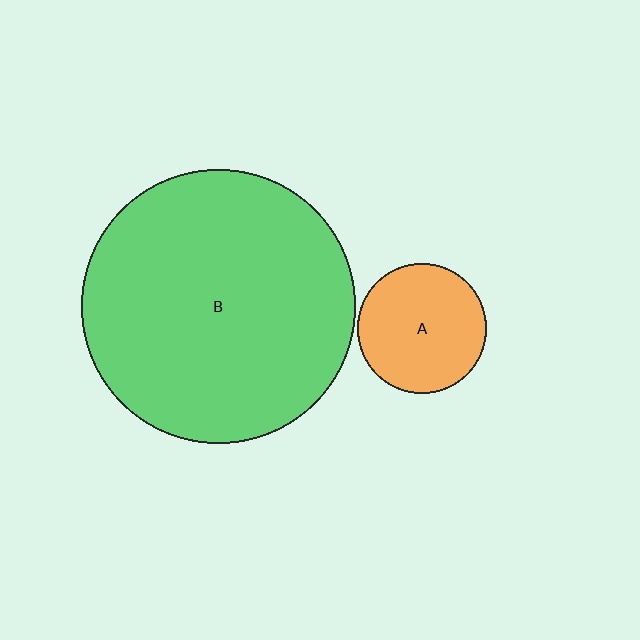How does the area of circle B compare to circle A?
Approximately 4.4 times.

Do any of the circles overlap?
No, none of the circles overlap.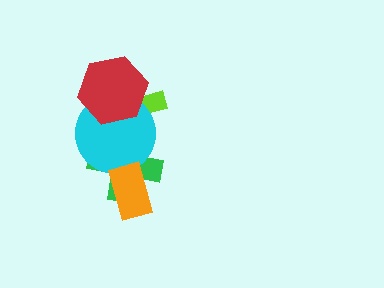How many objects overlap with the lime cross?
3 objects overlap with the lime cross.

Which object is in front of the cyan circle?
The red hexagon is in front of the cyan circle.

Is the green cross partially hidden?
Yes, it is partially covered by another shape.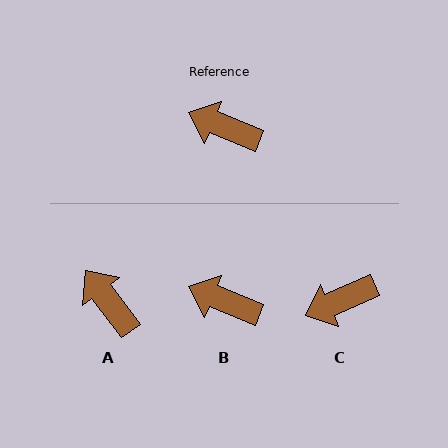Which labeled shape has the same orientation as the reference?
B.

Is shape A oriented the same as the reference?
No, it is off by about 31 degrees.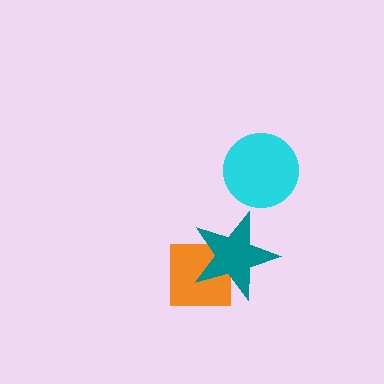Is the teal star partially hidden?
No, no other shape covers it.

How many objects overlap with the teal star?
1 object overlaps with the teal star.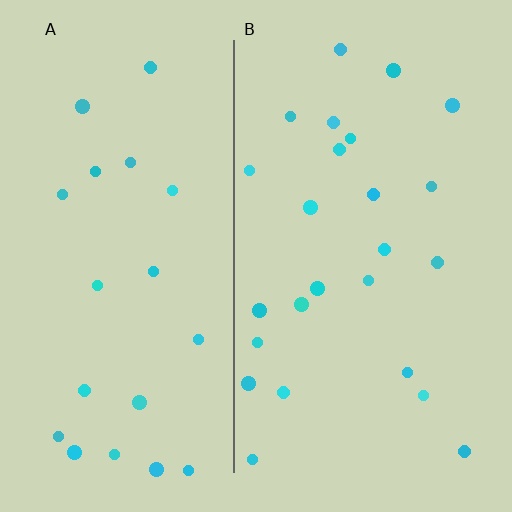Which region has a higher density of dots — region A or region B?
B (the right).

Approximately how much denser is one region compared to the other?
Approximately 1.2× — region B over region A.